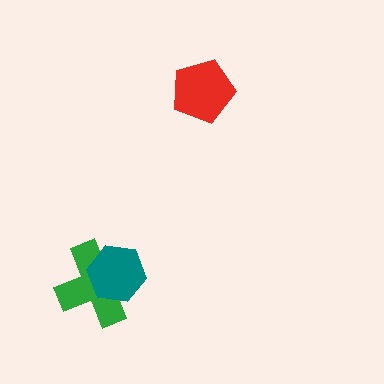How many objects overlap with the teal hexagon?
1 object overlaps with the teal hexagon.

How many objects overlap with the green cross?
1 object overlaps with the green cross.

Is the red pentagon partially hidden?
No, no other shape covers it.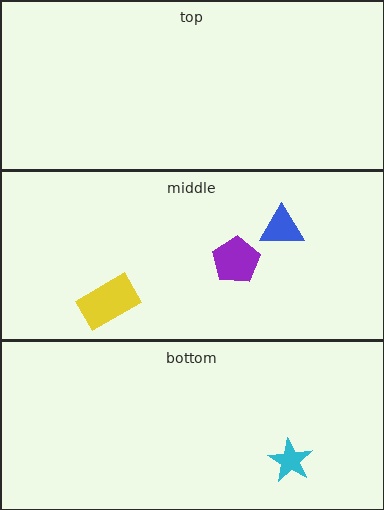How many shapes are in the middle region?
3.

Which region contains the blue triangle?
The middle region.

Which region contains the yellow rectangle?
The middle region.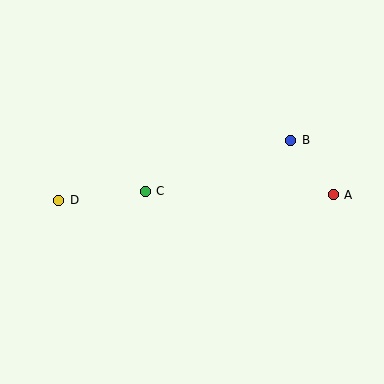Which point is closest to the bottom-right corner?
Point A is closest to the bottom-right corner.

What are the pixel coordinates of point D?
Point D is at (59, 201).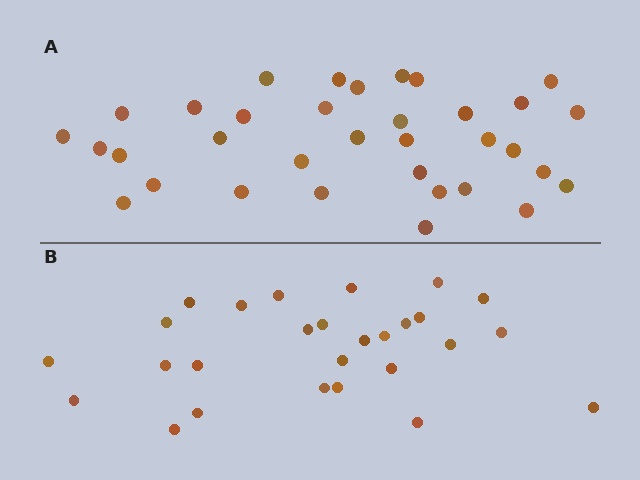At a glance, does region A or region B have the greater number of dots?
Region A (the top region) has more dots.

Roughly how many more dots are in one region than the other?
Region A has roughly 8 or so more dots than region B.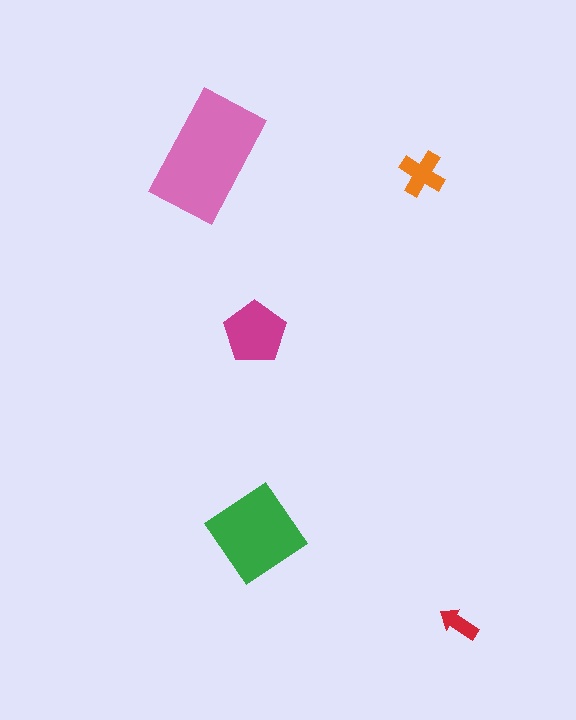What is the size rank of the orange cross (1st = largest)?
4th.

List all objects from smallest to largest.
The red arrow, the orange cross, the magenta pentagon, the green diamond, the pink rectangle.